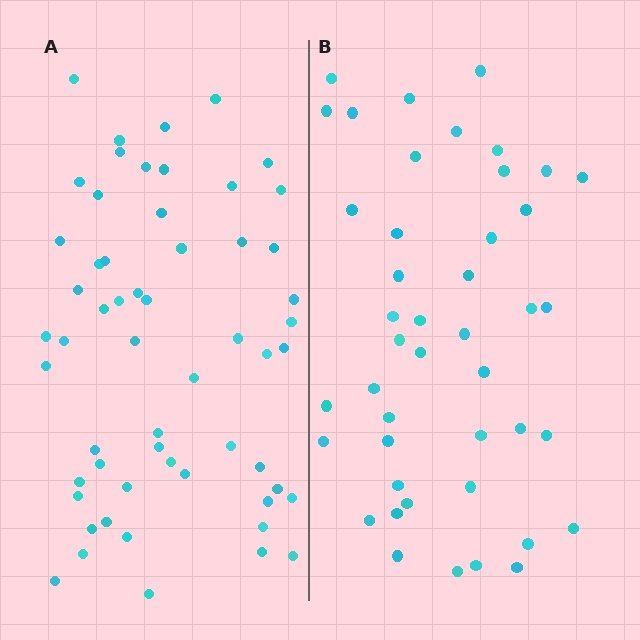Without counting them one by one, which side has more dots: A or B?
Region A (the left region) has more dots.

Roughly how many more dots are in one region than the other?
Region A has approximately 15 more dots than region B.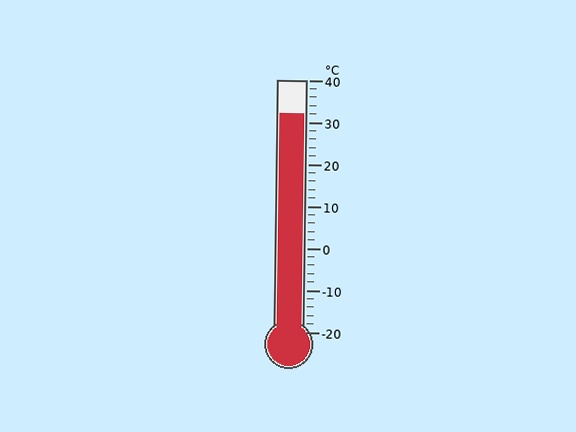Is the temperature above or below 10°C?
The temperature is above 10°C.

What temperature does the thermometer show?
The thermometer shows approximately 32°C.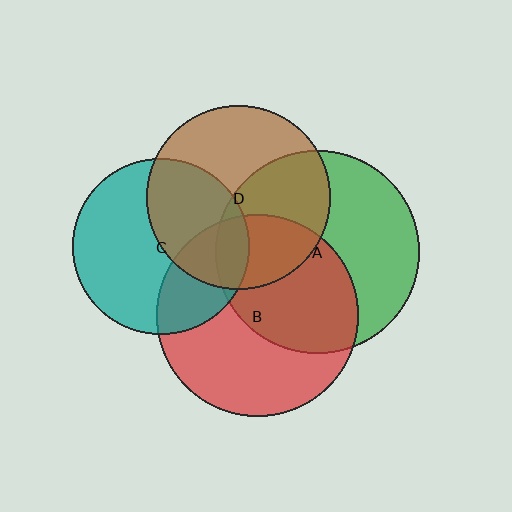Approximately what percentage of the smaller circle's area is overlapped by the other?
Approximately 30%.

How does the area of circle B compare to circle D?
Approximately 1.2 times.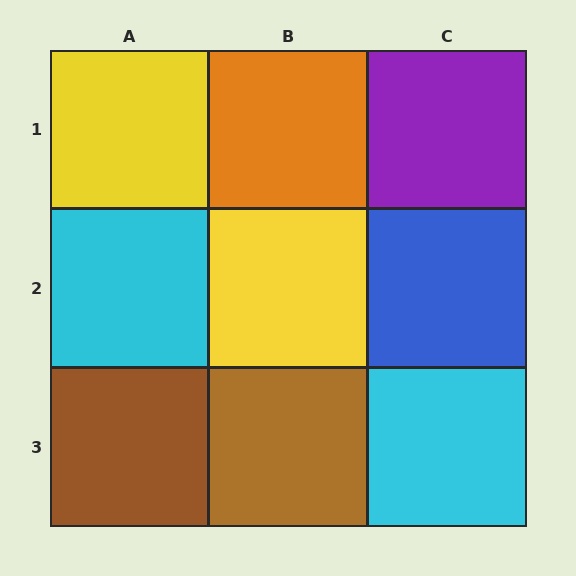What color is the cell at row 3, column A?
Brown.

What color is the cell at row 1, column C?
Purple.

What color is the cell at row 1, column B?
Orange.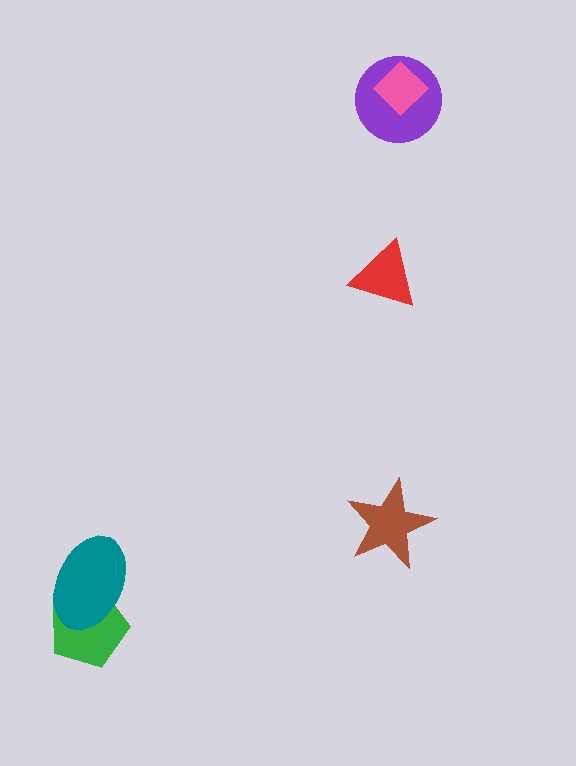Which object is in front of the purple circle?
The pink diamond is in front of the purple circle.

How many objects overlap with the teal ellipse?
1 object overlaps with the teal ellipse.